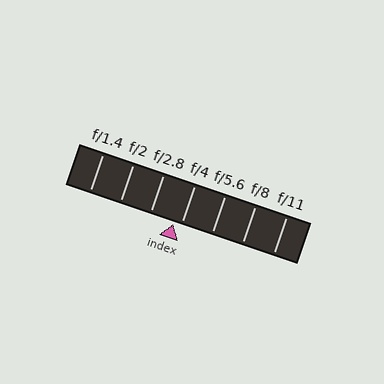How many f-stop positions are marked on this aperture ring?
There are 7 f-stop positions marked.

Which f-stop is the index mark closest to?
The index mark is closest to f/4.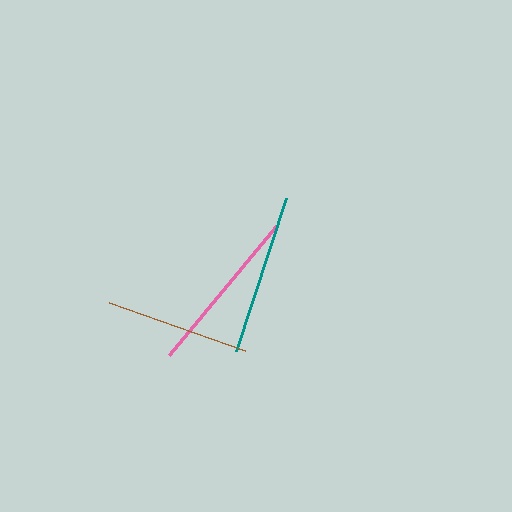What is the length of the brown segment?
The brown segment is approximately 145 pixels long.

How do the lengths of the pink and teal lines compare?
The pink and teal lines are approximately the same length.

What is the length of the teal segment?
The teal segment is approximately 161 pixels long.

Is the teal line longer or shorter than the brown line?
The teal line is longer than the brown line.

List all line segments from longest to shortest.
From longest to shortest: pink, teal, brown.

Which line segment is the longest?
The pink line is the longest at approximately 168 pixels.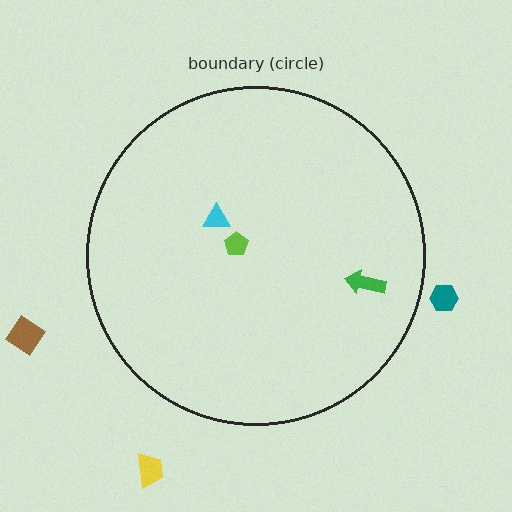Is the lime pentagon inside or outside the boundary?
Inside.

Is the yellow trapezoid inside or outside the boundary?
Outside.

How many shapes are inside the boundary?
3 inside, 3 outside.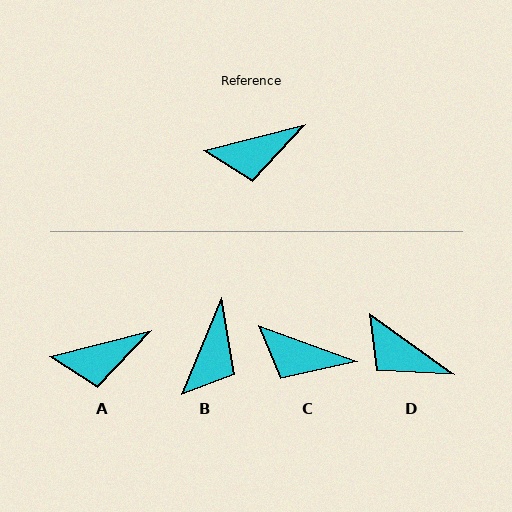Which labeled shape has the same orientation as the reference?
A.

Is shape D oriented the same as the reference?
No, it is off by about 50 degrees.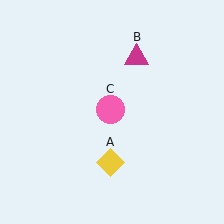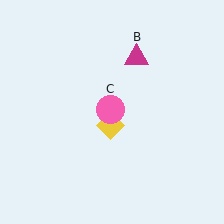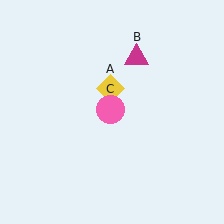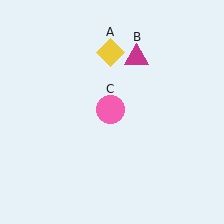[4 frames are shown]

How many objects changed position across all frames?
1 object changed position: yellow diamond (object A).